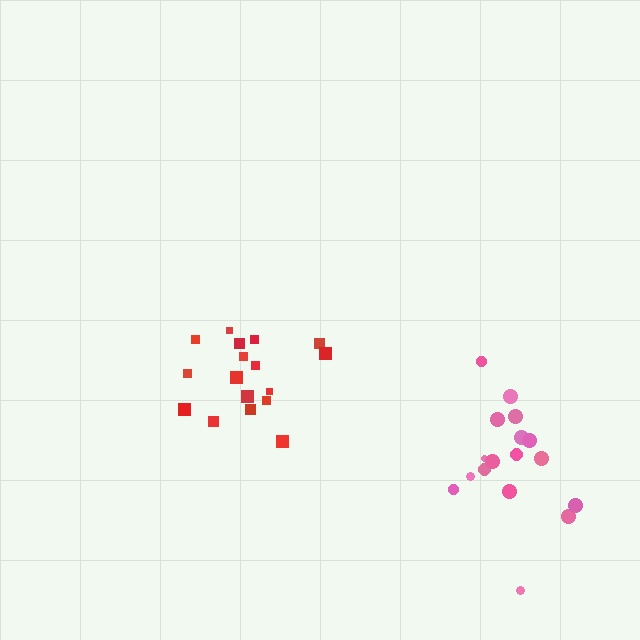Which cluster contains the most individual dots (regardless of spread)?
Pink (17).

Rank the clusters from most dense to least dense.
red, pink.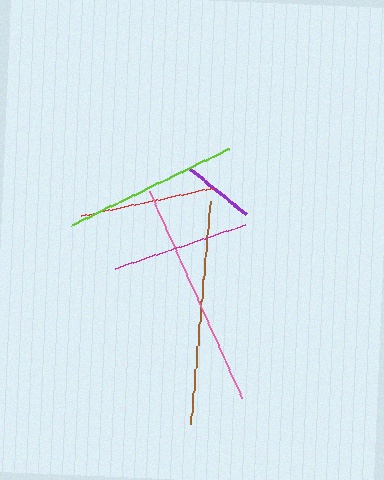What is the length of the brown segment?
The brown segment is approximately 225 pixels long.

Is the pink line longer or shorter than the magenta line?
The pink line is longer than the magenta line.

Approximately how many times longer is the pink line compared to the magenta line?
The pink line is approximately 1.7 times the length of the magenta line.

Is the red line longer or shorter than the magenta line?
The magenta line is longer than the red line.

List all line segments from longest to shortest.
From longest to shortest: pink, brown, lime, magenta, red, purple.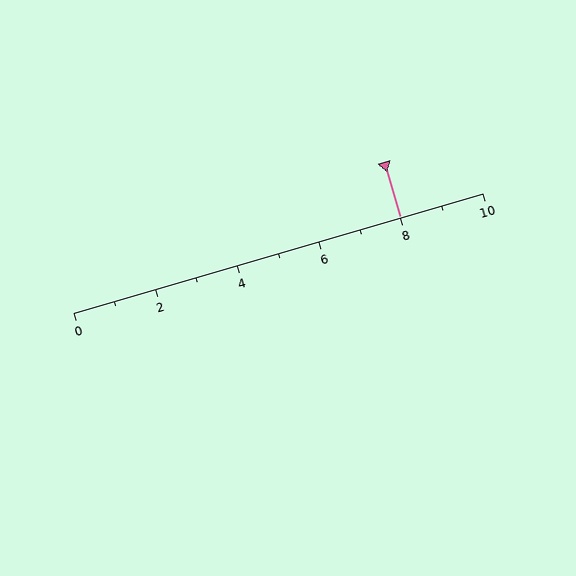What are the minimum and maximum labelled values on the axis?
The axis runs from 0 to 10.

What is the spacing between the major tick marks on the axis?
The major ticks are spaced 2 apart.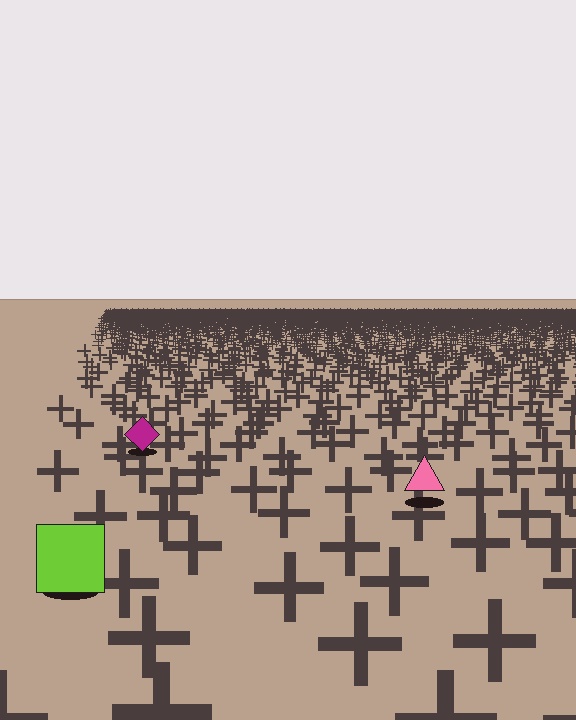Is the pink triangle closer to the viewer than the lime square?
No. The lime square is closer — you can tell from the texture gradient: the ground texture is coarser near it.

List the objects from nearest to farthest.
From nearest to farthest: the lime square, the pink triangle, the magenta diamond.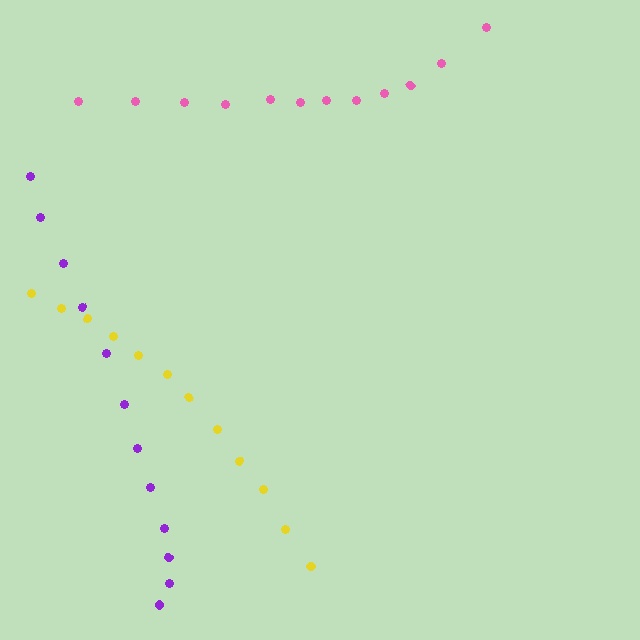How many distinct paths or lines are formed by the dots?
There are 3 distinct paths.